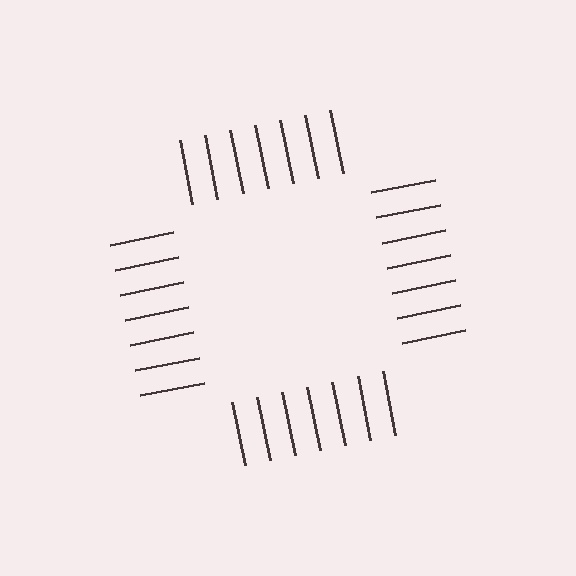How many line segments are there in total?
28 — 7 along each of the 4 edges.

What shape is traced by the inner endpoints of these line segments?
An illusory square — the line segments terminate on its edges but no continuous stroke is drawn.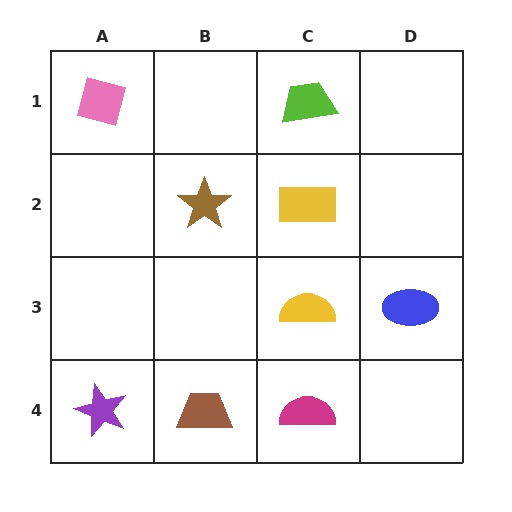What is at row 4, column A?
A purple star.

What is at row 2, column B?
A brown star.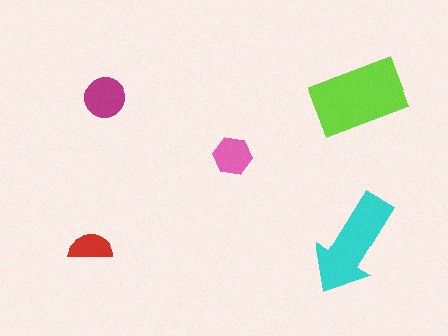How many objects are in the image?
There are 5 objects in the image.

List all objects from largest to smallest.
The lime rectangle, the cyan arrow, the magenta circle, the pink hexagon, the red semicircle.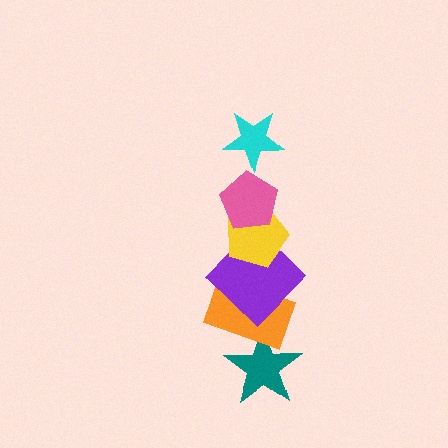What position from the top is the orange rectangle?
The orange rectangle is 5th from the top.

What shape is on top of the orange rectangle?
The purple diamond is on top of the orange rectangle.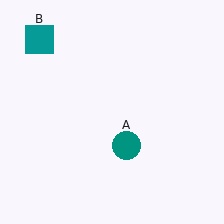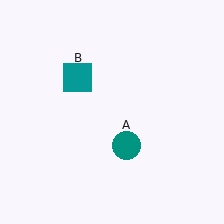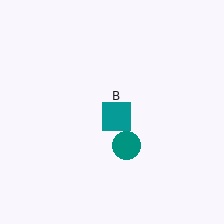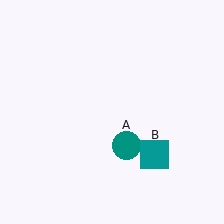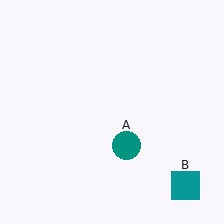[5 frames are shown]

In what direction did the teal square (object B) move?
The teal square (object B) moved down and to the right.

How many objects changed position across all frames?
1 object changed position: teal square (object B).